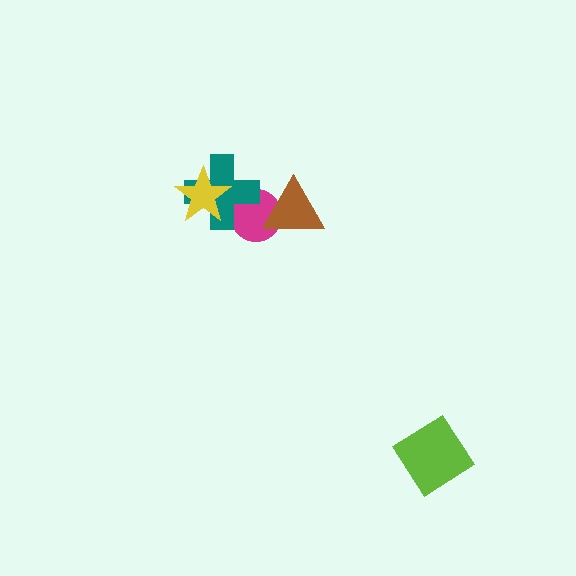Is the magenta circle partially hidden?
Yes, it is partially covered by another shape.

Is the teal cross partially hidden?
Yes, it is partially covered by another shape.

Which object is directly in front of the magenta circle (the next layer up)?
The teal cross is directly in front of the magenta circle.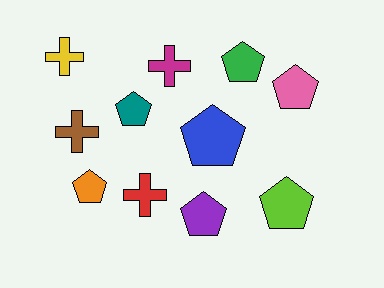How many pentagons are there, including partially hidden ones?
There are 7 pentagons.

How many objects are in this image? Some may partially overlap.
There are 11 objects.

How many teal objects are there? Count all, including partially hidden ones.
There is 1 teal object.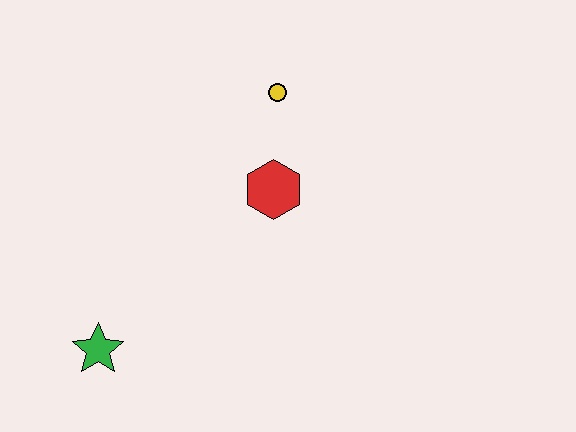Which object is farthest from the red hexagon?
The green star is farthest from the red hexagon.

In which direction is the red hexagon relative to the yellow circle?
The red hexagon is below the yellow circle.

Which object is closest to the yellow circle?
The red hexagon is closest to the yellow circle.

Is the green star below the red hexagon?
Yes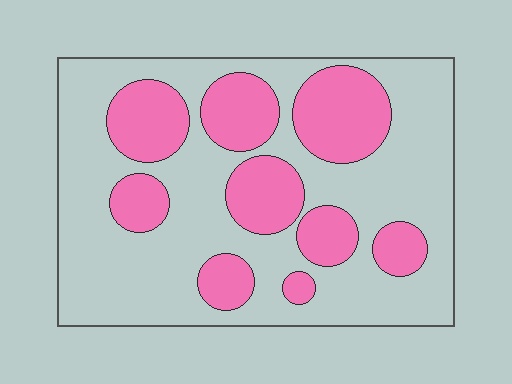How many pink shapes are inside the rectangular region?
9.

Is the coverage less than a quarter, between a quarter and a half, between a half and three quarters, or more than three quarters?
Between a quarter and a half.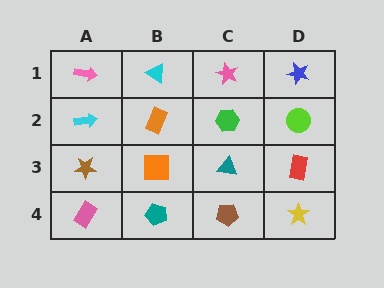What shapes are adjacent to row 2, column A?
A pink arrow (row 1, column A), a brown star (row 3, column A), an orange rectangle (row 2, column B).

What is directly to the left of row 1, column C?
A cyan triangle.